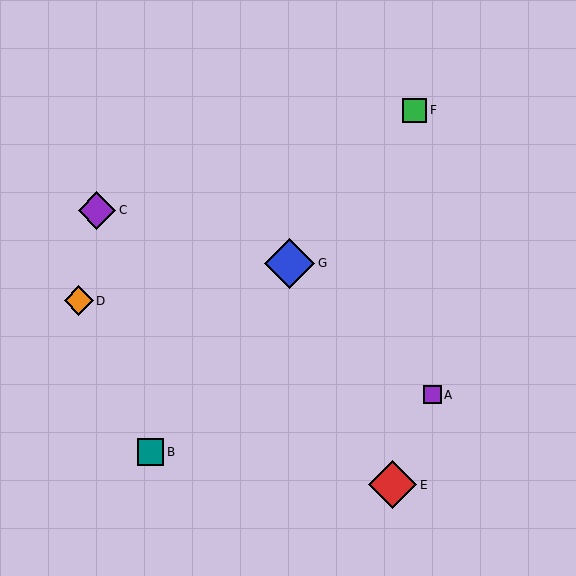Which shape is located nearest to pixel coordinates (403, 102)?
The green square (labeled F) at (415, 110) is nearest to that location.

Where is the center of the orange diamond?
The center of the orange diamond is at (79, 301).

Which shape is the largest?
The blue diamond (labeled G) is the largest.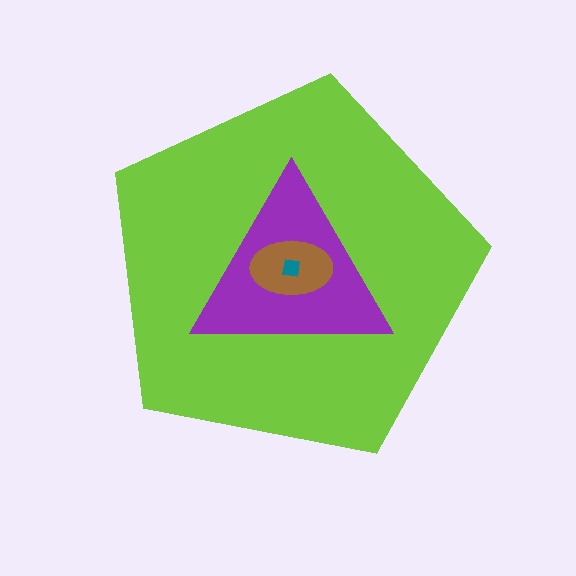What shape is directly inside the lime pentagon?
The purple triangle.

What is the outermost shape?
The lime pentagon.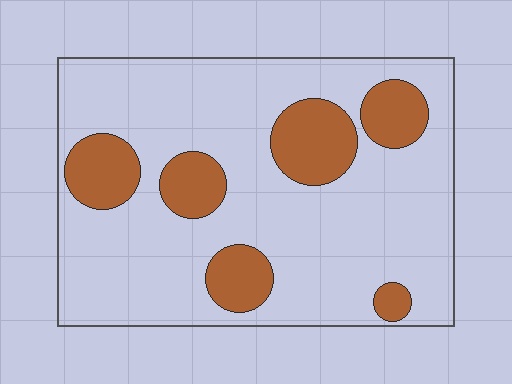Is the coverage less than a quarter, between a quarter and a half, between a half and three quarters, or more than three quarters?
Less than a quarter.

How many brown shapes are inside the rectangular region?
6.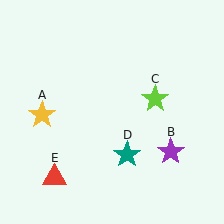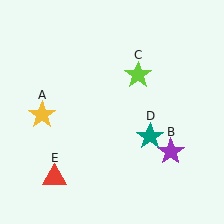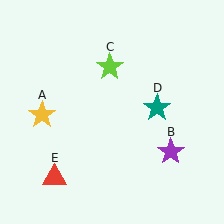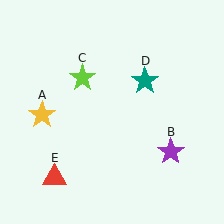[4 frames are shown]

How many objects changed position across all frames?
2 objects changed position: lime star (object C), teal star (object D).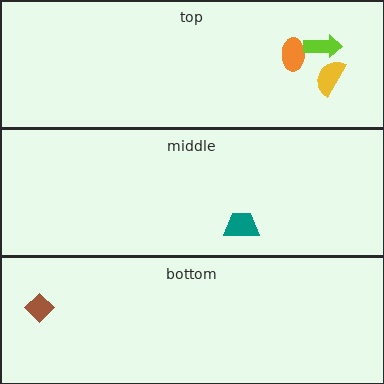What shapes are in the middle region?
The teal trapezoid.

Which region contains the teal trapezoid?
The middle region.